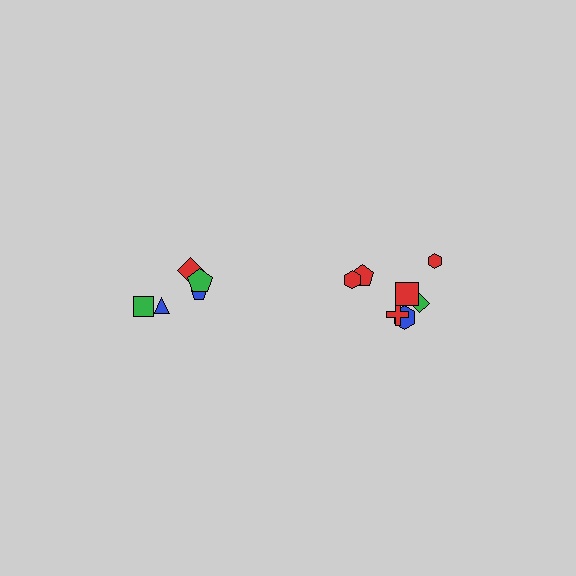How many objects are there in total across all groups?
There are 12 objects.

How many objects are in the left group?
There are 5 objects.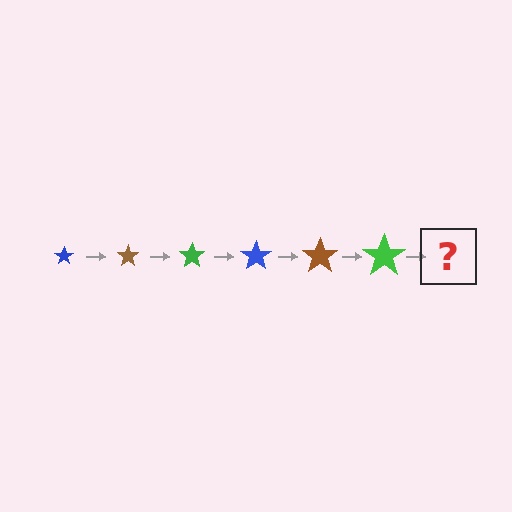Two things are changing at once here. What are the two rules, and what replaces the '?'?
The two rules are that the star grows larger each step and the color cycles through blue, brown, and green. The '?' should be a blue star, larger than the previous one.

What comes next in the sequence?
The next element should be a blue star, larger than the previous one.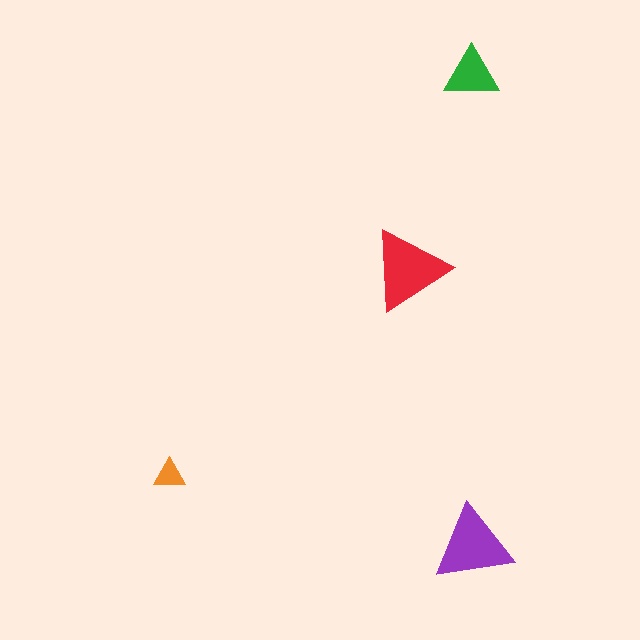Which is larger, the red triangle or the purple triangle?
The red one.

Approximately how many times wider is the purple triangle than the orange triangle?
About 2.5 times wider.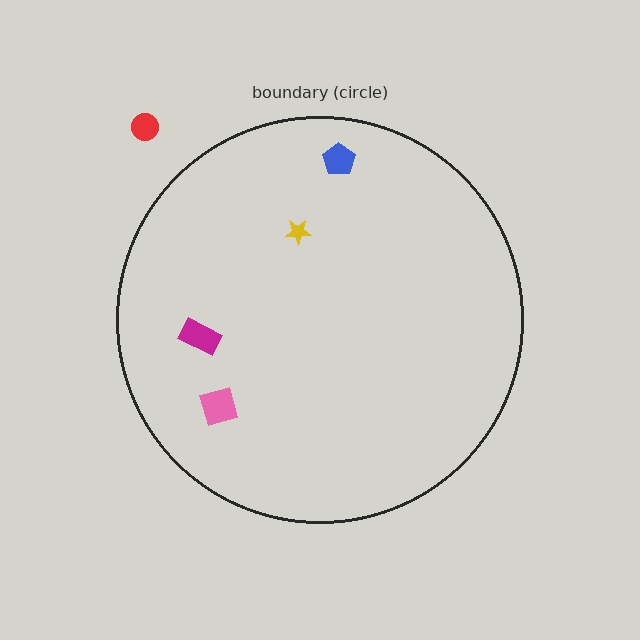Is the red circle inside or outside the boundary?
Outside.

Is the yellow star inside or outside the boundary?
Inside.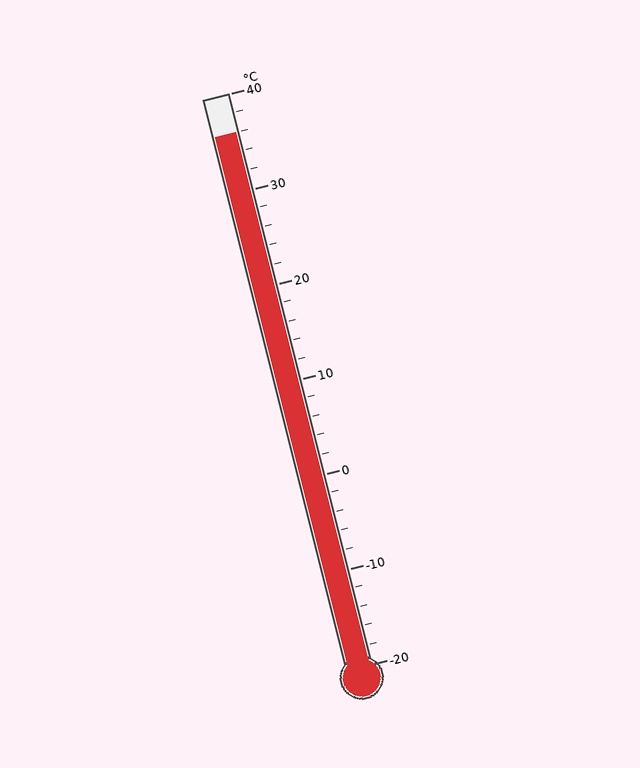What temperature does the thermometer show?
The thermometer shows approximately 36°C.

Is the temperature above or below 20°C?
The temperature is above 20°C.